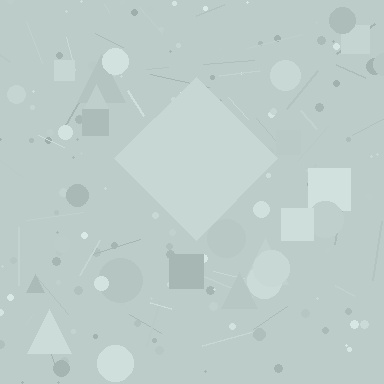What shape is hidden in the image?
A diamond is hidden in the image.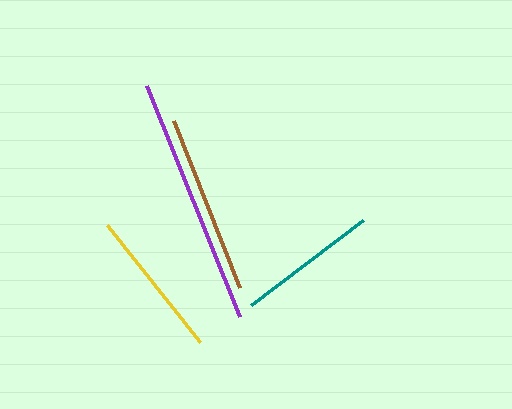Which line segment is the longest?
The purple line is the longest at approximately 249 pixels.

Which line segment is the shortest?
The teal line is the shortest at approximately 140 pixels.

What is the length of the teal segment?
The teal segment is approximately 140 pixels long.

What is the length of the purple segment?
The purple segment is approximately 249 pixels long.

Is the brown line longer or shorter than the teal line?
The brown line is longer than the teal line.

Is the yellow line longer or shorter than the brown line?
The brown line is longer than the yellow line.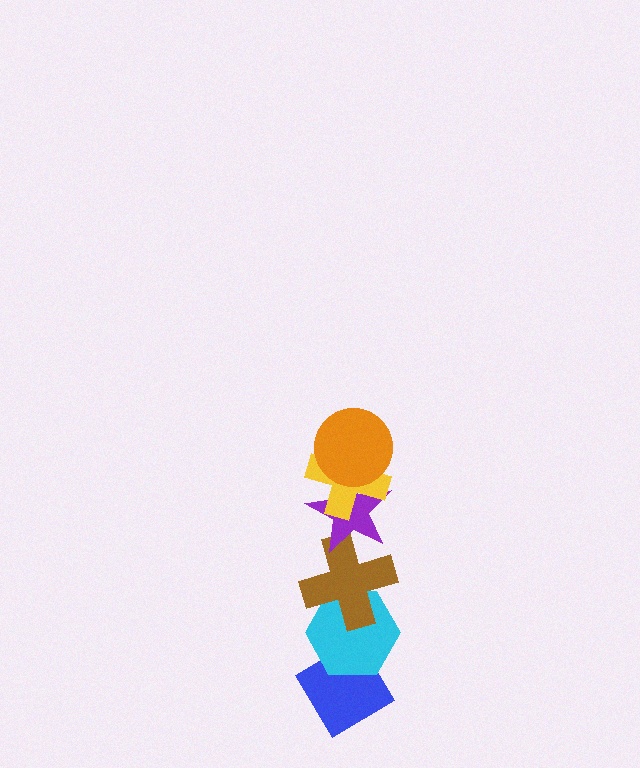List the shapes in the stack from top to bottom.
From top to bottom: the orange circle, the yellow cross, the purple star, the brown cross, the cyan hexagon, the blue diamond.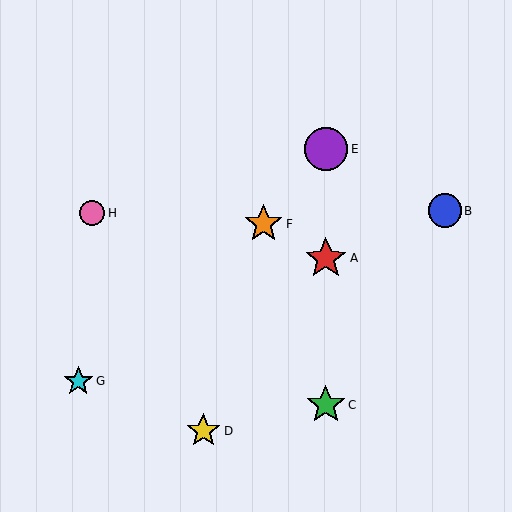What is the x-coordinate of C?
Object C is at x≈326.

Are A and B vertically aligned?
No, A is at x≈326 and B is at x≈445.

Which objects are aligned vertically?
Objects A, C, E are aligned vertically.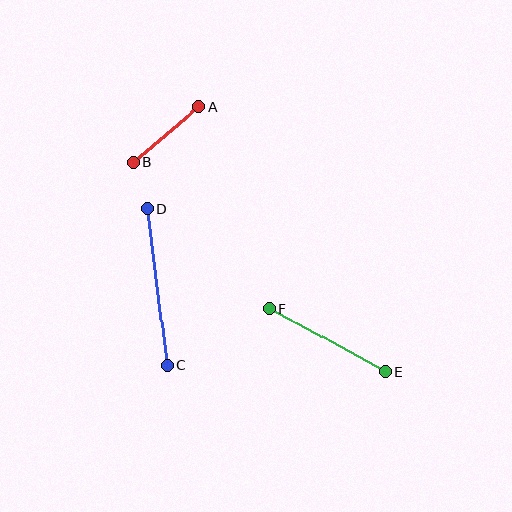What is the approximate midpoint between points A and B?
The midpoint is at approximately (166, 135) pixels.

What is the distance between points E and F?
The distance is approximately 131 pixels.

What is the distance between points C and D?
The distance is approximately 158 pixels.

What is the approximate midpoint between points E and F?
The midpoint is at approximately (327, 340) pixels.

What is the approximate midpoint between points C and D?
The midpoint is at approximately (157, 287) pixels.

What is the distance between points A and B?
The distance is approximately 85 pixels.